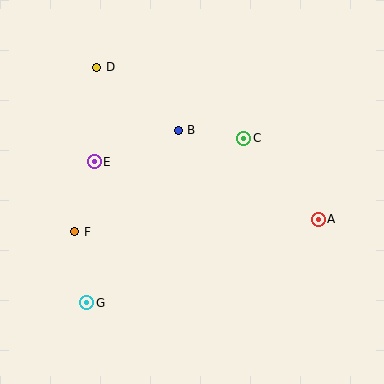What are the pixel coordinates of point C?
Point C is at (244, 138).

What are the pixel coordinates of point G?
Point G is at (87, 303).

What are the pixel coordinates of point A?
Point A is at (318, 219).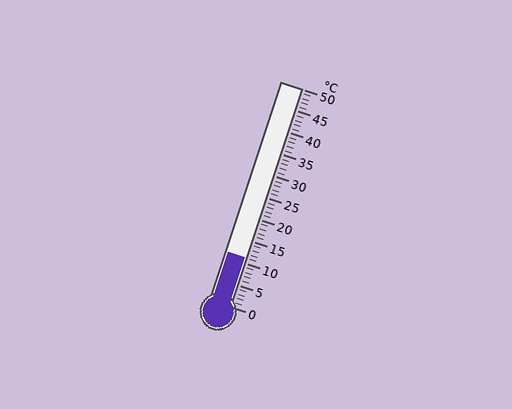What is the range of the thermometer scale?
The thermometer scale ranges from 0°C to 50°C.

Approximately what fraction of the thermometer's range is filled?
The thermometer is filled to approximately 20% of its range.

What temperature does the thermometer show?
The thermometer shows approximately 11°C.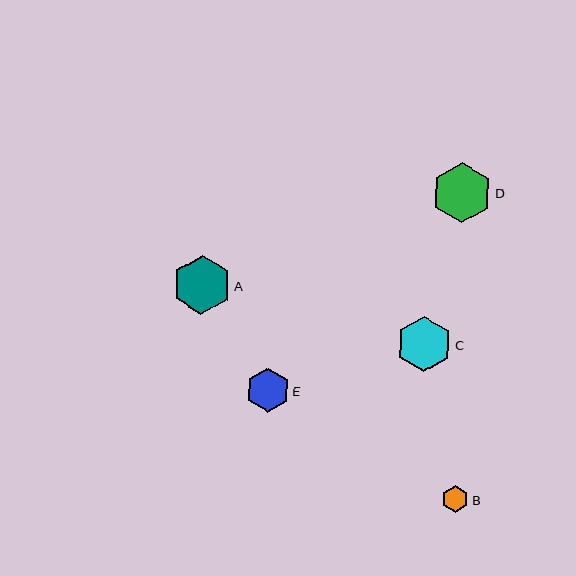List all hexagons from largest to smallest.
From largest to smallest: D, A, C, E, B.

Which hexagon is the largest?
Hexagon D is the largest with a size of approximately 60 pixels.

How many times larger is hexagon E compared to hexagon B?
Hexagon E is approximately 1.6 times the size of hexagon B.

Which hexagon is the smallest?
Hexagon B is the smallest with a size of approximately 27 pixels.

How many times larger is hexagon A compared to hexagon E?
Hexagon A is approximately 1.4 times the size of hexagon E.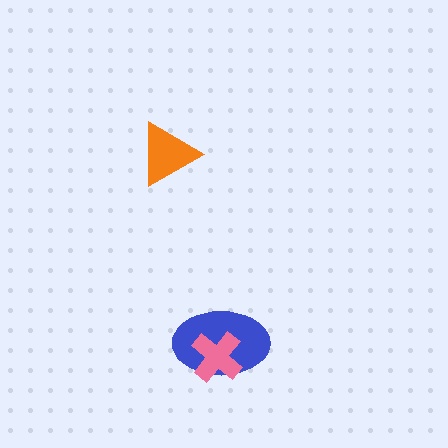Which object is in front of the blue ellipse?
The pink cross is in front of the blue ellipse.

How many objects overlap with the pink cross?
1 object overlaps with the pink cross.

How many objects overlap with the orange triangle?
0 objects overlap with the orange triangle.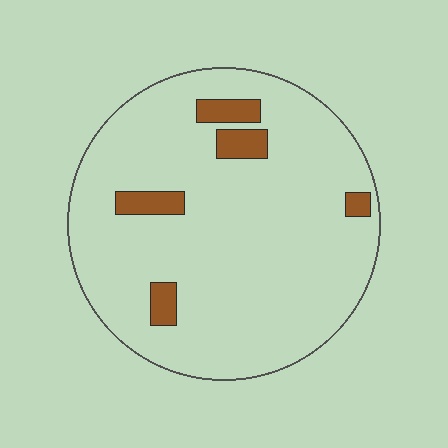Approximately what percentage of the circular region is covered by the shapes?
Approximately 10%.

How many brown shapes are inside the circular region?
5.